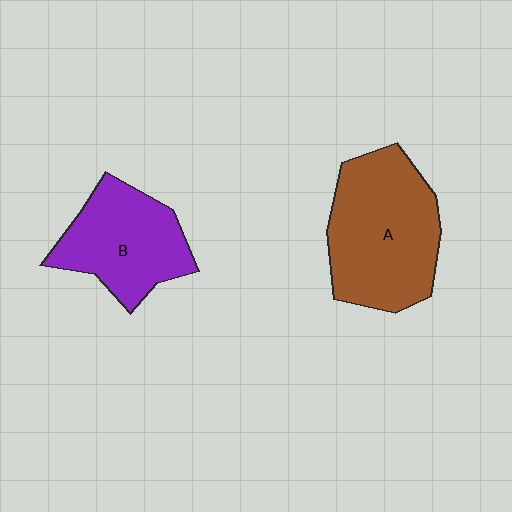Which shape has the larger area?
Shape A (brown).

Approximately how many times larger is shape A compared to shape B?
Approximately 1.3 times.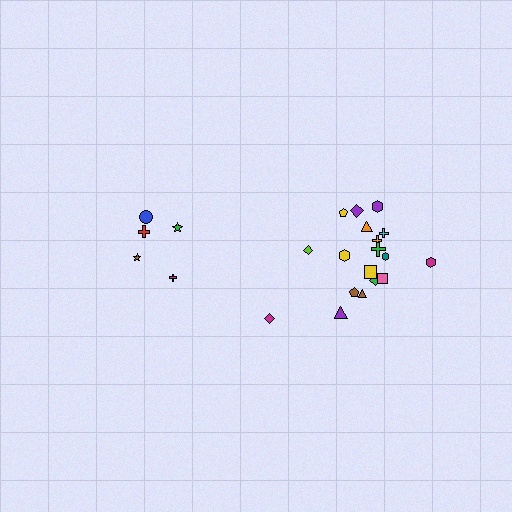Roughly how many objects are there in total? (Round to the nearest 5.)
Roughly 25 objects in total.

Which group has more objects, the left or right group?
The right group.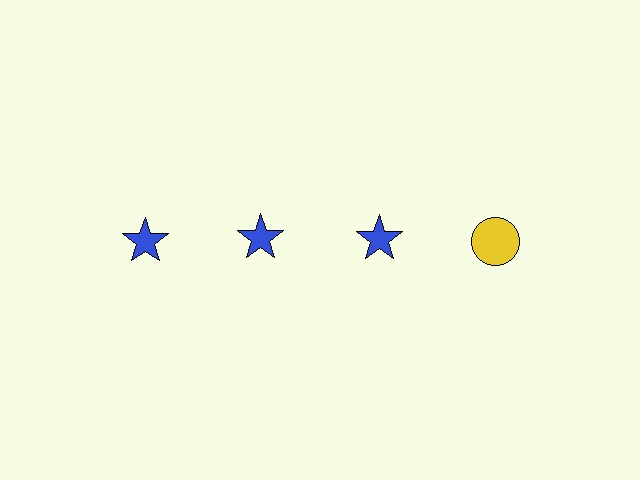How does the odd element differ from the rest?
It differs in both color (yellow instead of blue) and shape (circle instead of star).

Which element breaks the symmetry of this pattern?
The yellow circle in the top row, second from right column breaks the symmetry. All other shapes are blue stars.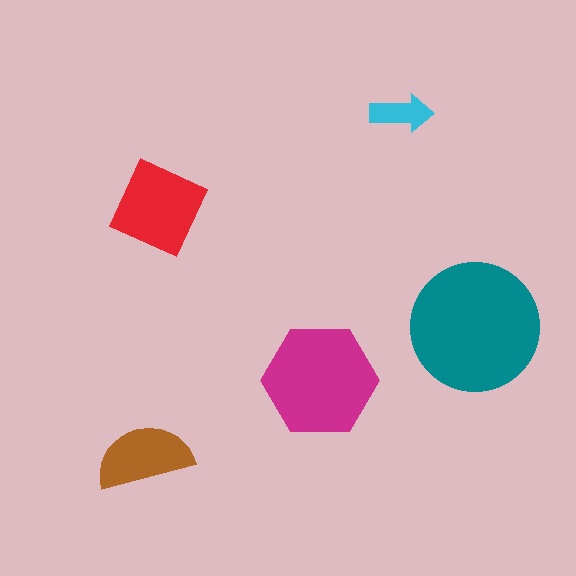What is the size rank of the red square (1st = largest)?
3rd.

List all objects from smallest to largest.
The cyan arrow, the brown semicircle, the red square, the magenta hexagon, the teal circle.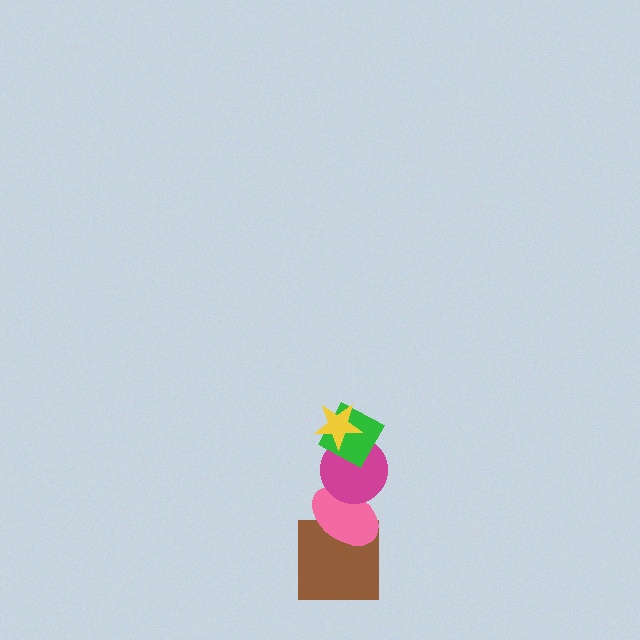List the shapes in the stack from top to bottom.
From top to bottom: the yellow star, the green diamond, the magenta circle, the pink ellipse, the brown square.